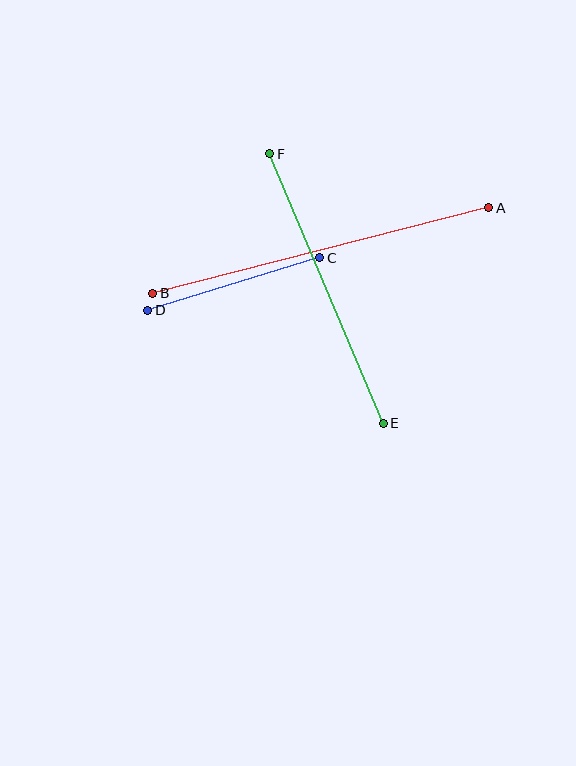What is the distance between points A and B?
The distance is approximately 347 pixels.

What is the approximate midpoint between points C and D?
The midpoint is at approximately (234, 284) pixels.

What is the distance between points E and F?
The distance is approximately 292 pixels.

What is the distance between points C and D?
The distance is approximately 180 pixels.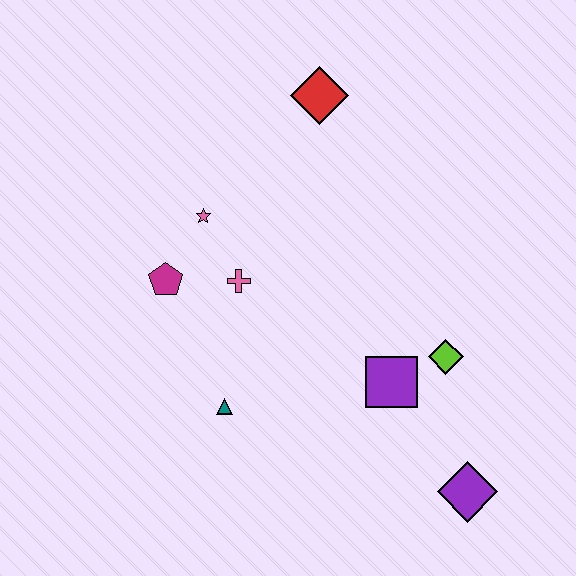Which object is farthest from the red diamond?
The purple diamond is farthest from the red diamond.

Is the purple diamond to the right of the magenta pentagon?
Yes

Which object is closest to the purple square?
The lime diamond is closest to the purple square.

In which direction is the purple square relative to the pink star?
The purple square is to the right of the pink star.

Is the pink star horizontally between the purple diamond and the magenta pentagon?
Yes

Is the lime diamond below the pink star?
Yes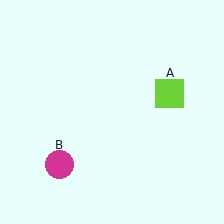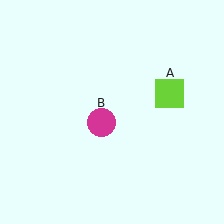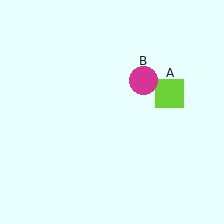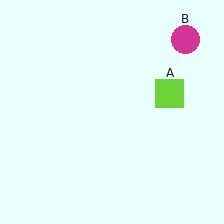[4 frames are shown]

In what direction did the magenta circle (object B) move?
The magenta circle (object B) moved up and to the right.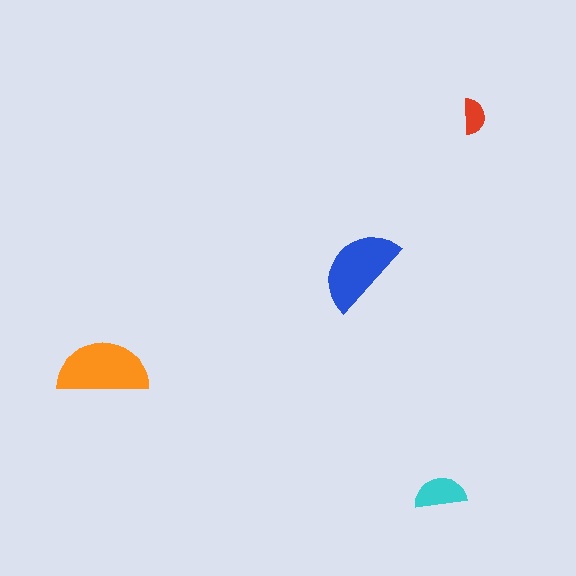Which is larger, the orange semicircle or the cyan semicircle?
The orange one.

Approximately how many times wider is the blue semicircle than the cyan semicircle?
About 1.5 times wider.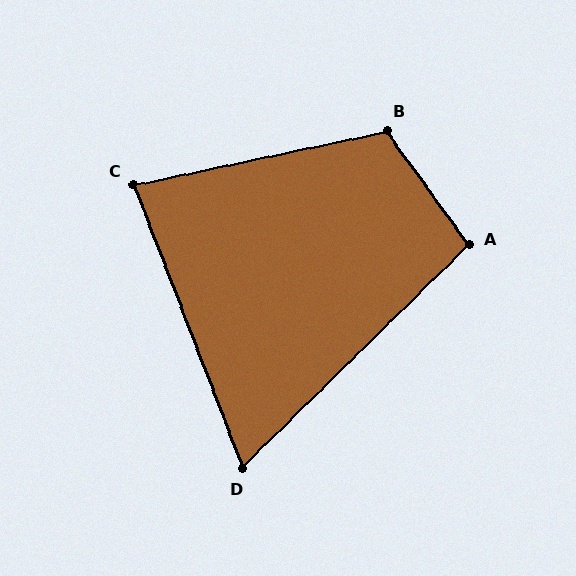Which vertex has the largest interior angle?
B, at approximately 114 degrees.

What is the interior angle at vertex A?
Approximately 99 degrees (obtuse).